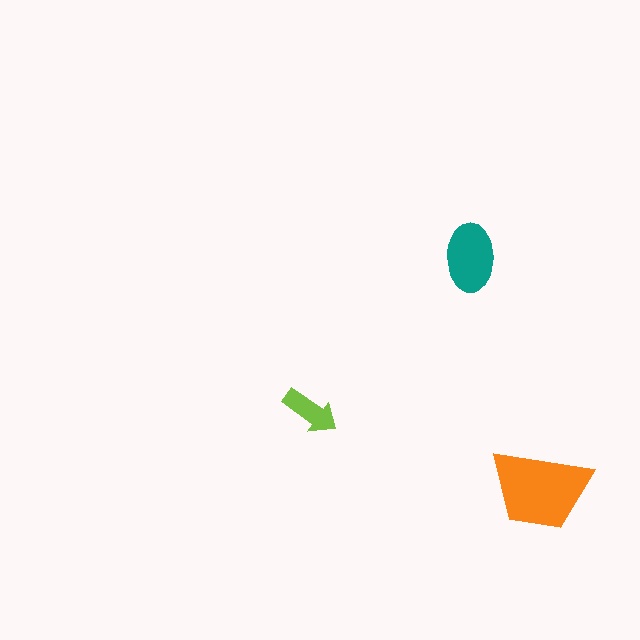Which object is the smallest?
The lime arrow.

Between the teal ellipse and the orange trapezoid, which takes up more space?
The orange trapezoid.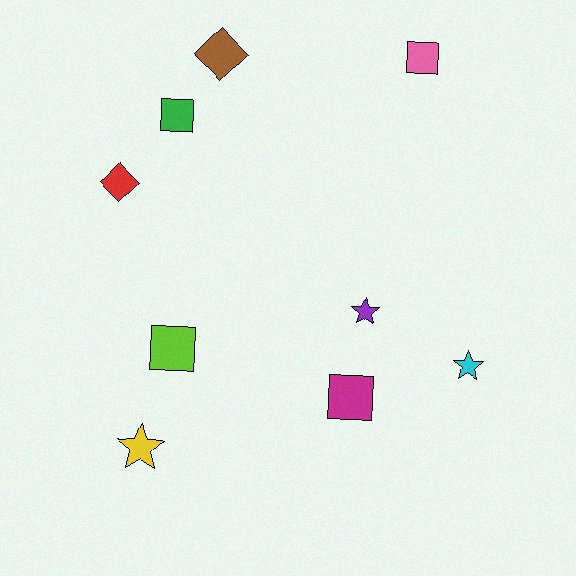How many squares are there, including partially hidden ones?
There are 4 squares.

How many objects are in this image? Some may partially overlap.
There are 9 objects.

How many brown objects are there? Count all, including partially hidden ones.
There is 1 brown object.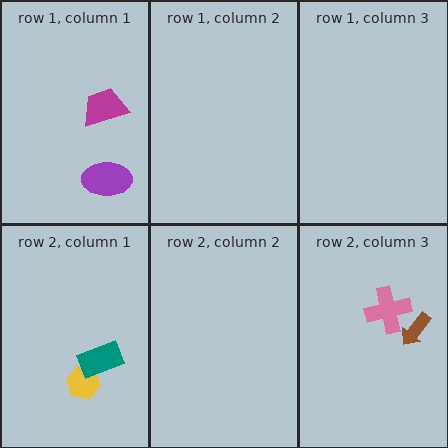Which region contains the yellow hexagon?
The row 2, column 1 region.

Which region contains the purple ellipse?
The row 1, column 1 region.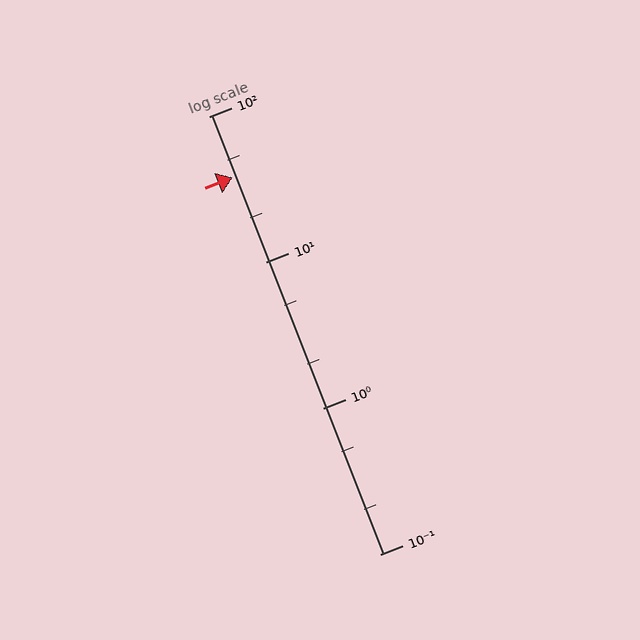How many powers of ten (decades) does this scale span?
The scale spans 3 decades, from 0.1 to 100.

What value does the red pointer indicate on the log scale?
The pointer indicates approximately 38.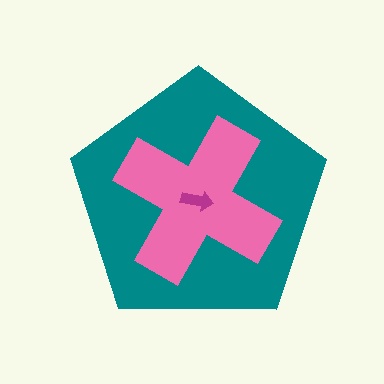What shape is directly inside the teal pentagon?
The pink cross.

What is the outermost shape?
The teal pentagon.